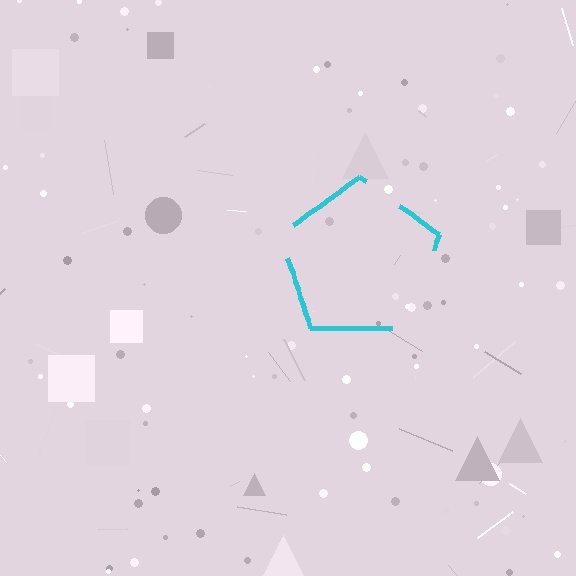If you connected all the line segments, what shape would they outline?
They would outline a pentagon.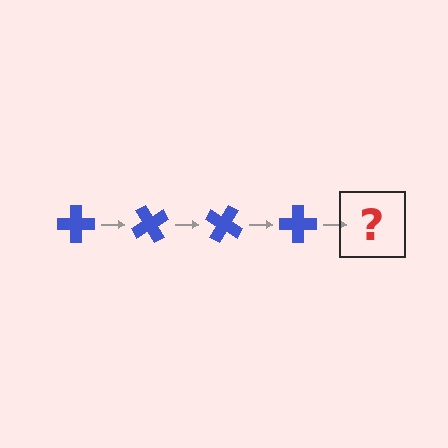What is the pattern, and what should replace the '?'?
The pattern is that the cross rotates 60 degrees each step. The '?' should be a blue cross rotated 240 degrees.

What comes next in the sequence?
The next element should be a blue cross rotated 240 degrees.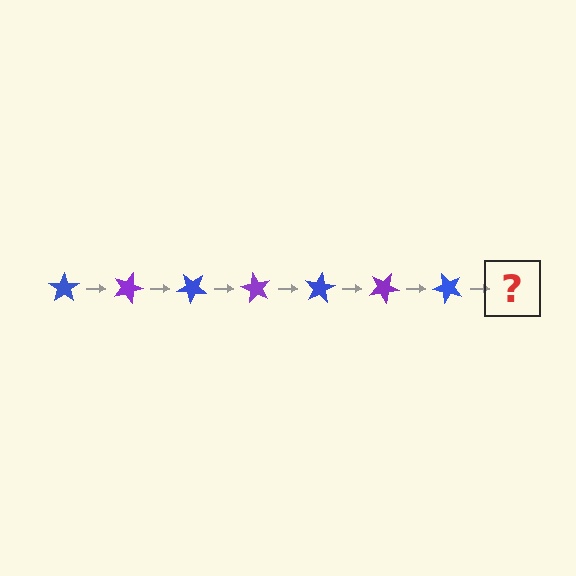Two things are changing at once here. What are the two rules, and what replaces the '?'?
The two rules are that it rotates 20 degrees each step and the color cycles through blue and purple. The '?' should be a purple star, rotated 140 degrees from the start.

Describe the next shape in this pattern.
It should be a purple star, rotated 140 degrees from the start.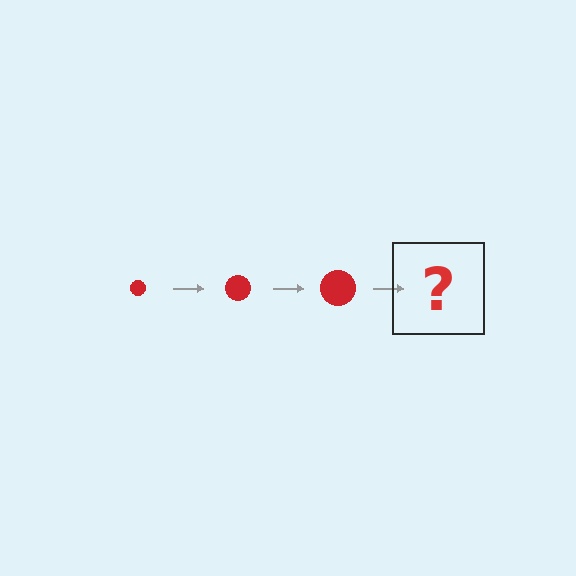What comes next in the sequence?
The next element should be a red circle, larger than the previous one.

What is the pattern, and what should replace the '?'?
The pattern is that the circle gets progressively larger each step. The '?' should be a red circle, larger than the previous one.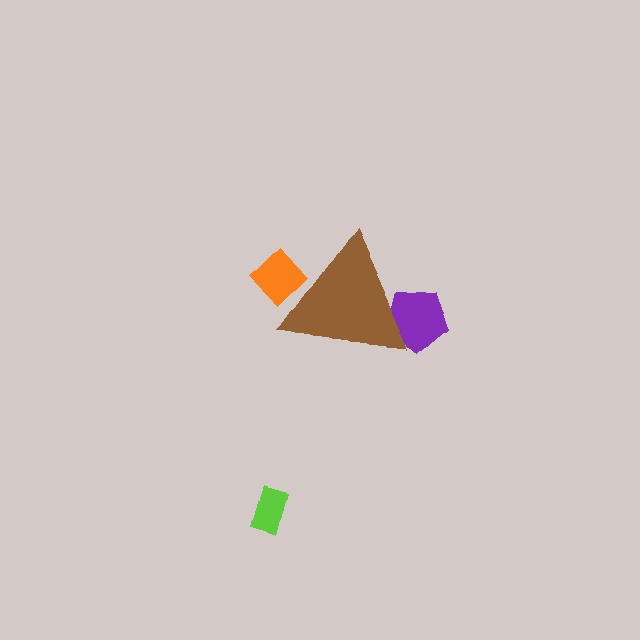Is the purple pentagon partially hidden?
Yes, the purple pentagon is partially hidden behind the brown triangle.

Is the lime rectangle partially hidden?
No, the lime rectangle is fully visible.